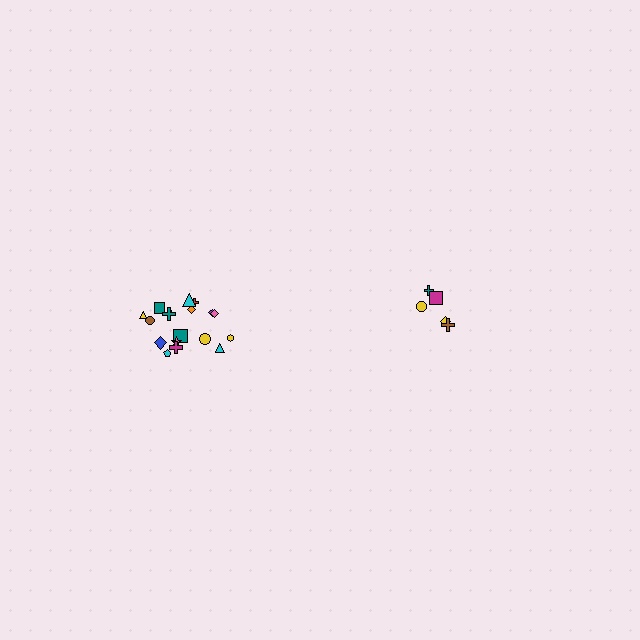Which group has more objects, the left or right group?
The left group.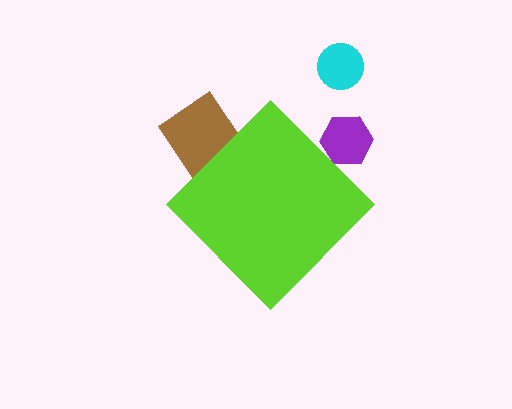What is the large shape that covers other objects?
A lime diamond.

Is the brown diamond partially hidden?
Yes, the brown diamond is partially hidden behind the lime diamond.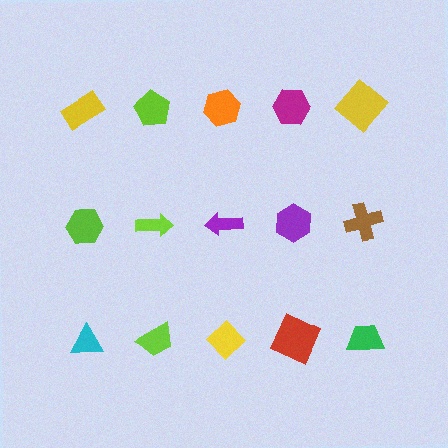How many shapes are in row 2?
5 shapes.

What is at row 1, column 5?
A yellow diamond.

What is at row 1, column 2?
A lime pentagon.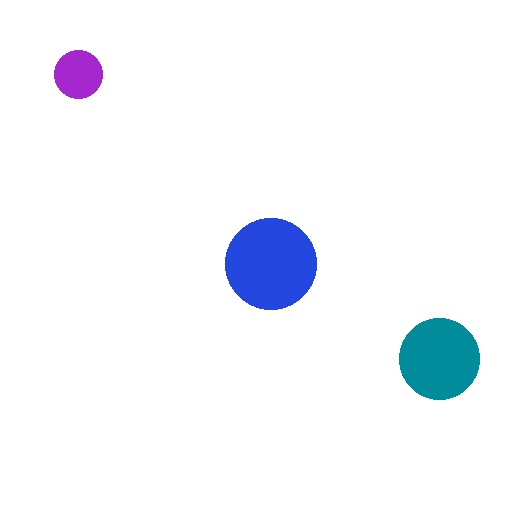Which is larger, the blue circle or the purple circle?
The blue one.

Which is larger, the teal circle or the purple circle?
The teal one.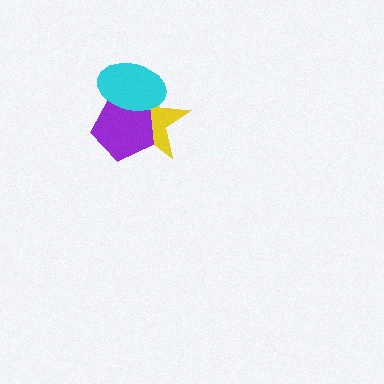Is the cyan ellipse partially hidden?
No, no other shape covers it.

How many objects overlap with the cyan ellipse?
2 objects overlap with the cyan ellipse.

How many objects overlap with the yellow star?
2 objects overlap with the yellow star.